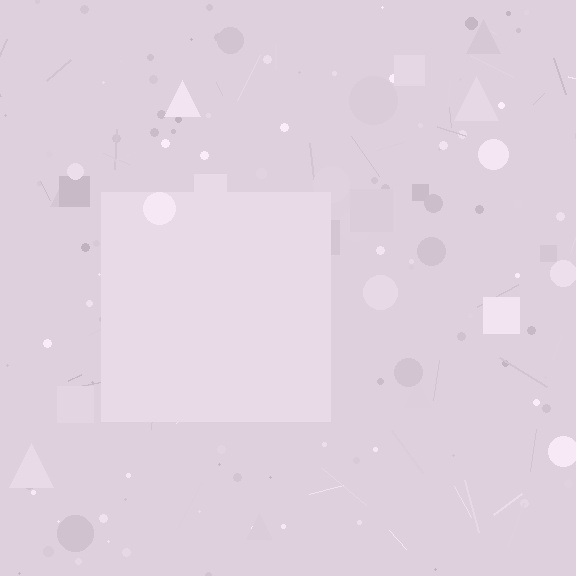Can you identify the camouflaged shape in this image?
The camouflaged shape is a square.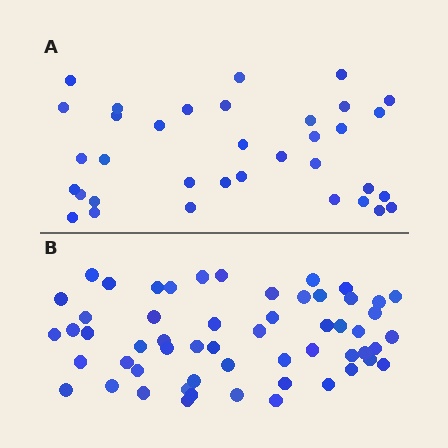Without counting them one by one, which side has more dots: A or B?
Region B (the bottom region) has more dots.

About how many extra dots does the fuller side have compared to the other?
Region B has approximately 20 more dots than region A.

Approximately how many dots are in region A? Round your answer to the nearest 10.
About 40 dots. (The exact count is 35, which rounds to 40.)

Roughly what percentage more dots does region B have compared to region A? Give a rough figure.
About 60% more.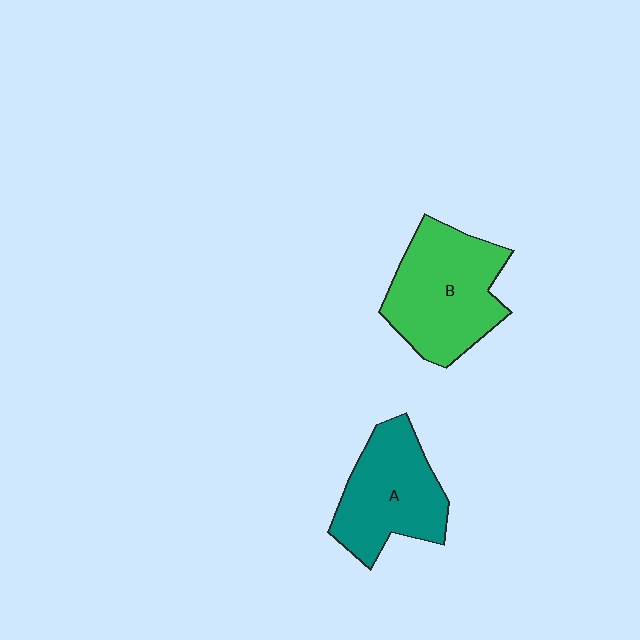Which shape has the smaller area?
Shape A (teal).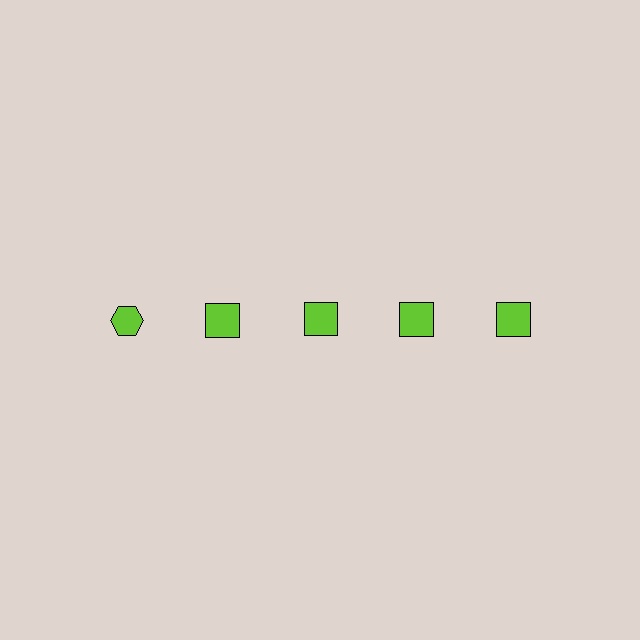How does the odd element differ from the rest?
It has a different shape: hexagon instead of square.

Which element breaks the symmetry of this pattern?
The lime hexagon in the top row, leftmost column breaks the symmetry. All other shapes are lime squares.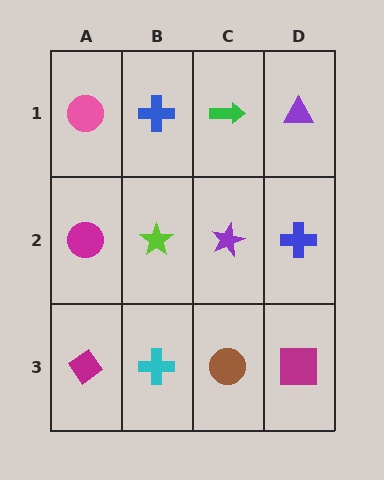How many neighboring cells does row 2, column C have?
4.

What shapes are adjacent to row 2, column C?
A green arrow (row 1, column C), a brown circle (row 3, column C), a lime star (row 2, column B), a blue cross (row 2, column D).